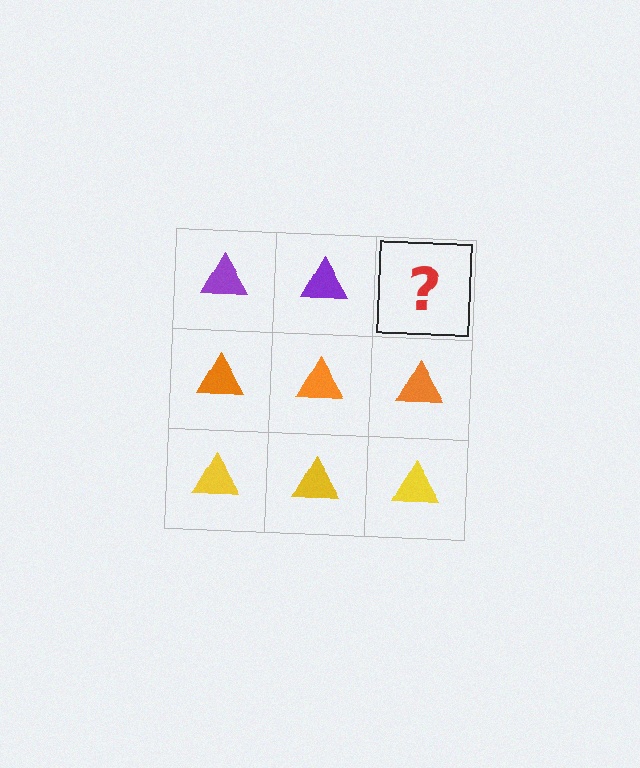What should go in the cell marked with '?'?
The missing cell should contain a purple triangle.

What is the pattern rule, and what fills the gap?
The rule is that each row has a consistent color. The gap should be filled with a purple triangle.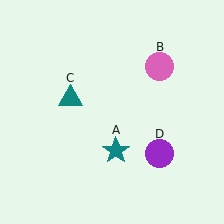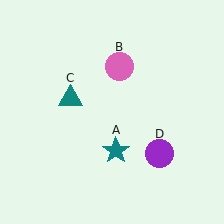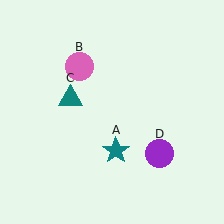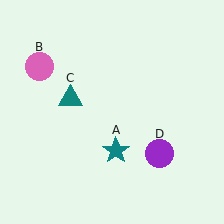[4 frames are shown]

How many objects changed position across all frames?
1 object changed position: pink circle (object B).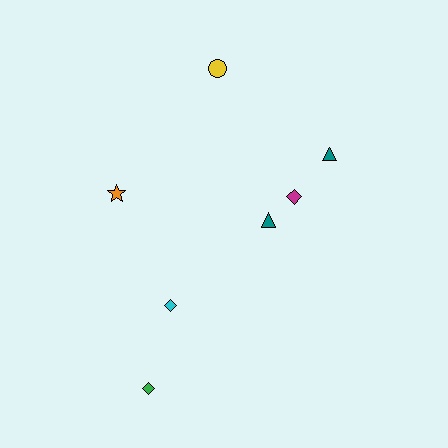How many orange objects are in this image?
There is 1 orange object.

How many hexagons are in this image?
There are no hexagons.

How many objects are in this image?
There are 7 objects.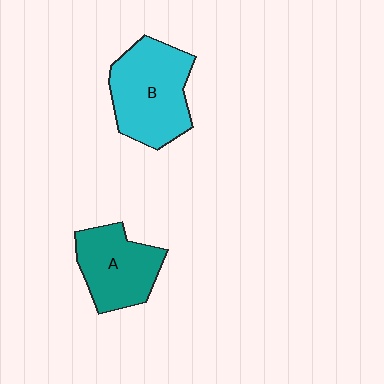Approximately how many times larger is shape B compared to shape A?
Approximately 1.3 times.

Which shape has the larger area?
Shape B (cyan).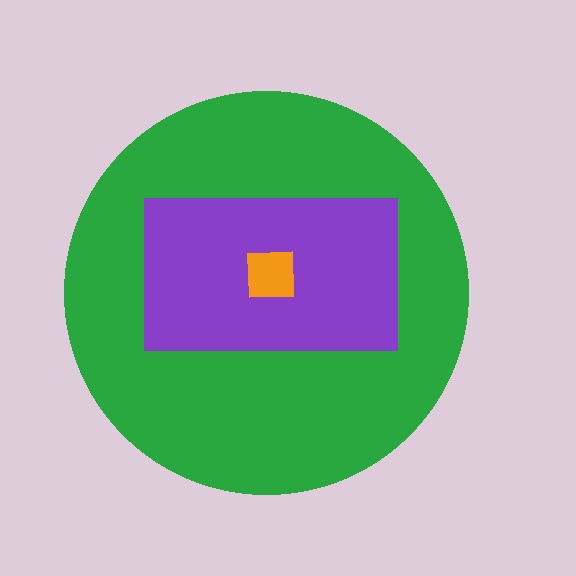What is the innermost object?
The orange square.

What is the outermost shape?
The green circle.